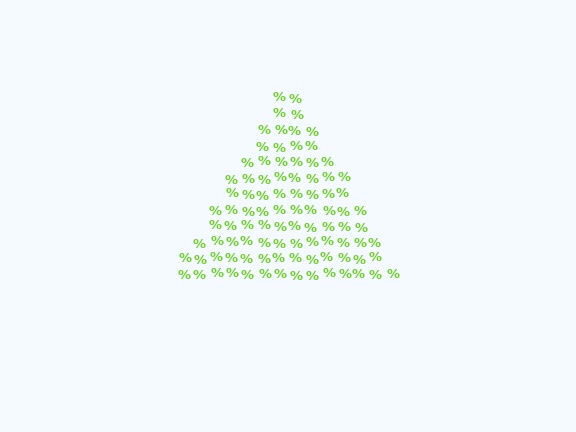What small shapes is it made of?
It is made of small percent signs.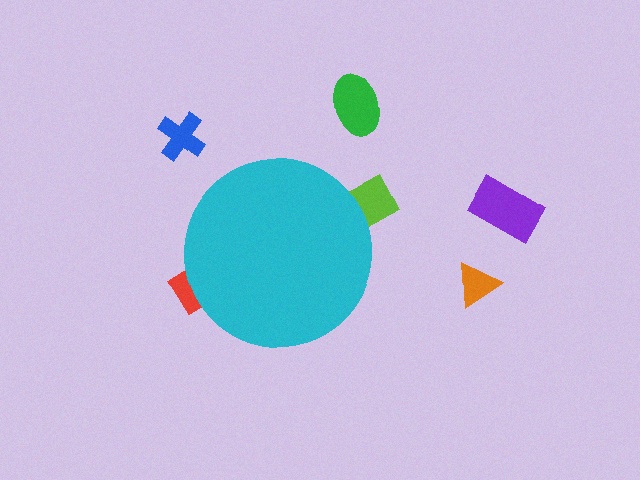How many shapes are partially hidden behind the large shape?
2 shapes are partially hidden.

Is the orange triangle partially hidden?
No, the orange triangle is fully visible.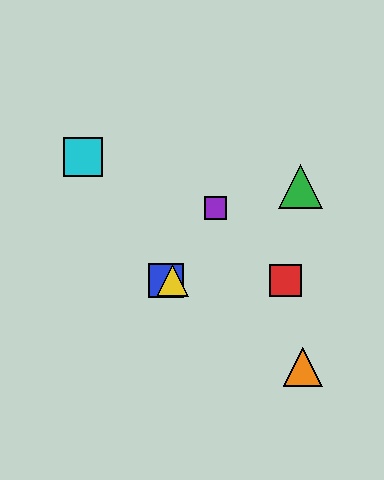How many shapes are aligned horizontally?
3 shapes (the red square, the blue square, the yellow triangle) are aligned horizontally.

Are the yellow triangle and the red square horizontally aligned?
Yes, both are at y≈281.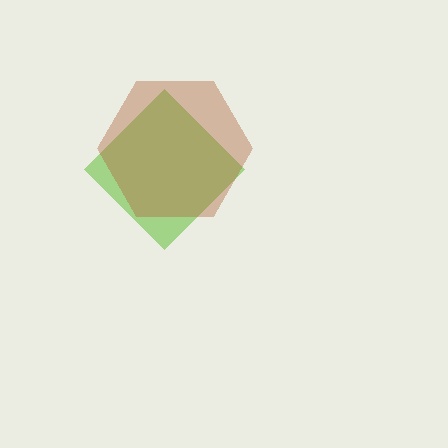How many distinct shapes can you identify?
There are 2 distinct shapes: a lime diamond, a brown hexagon.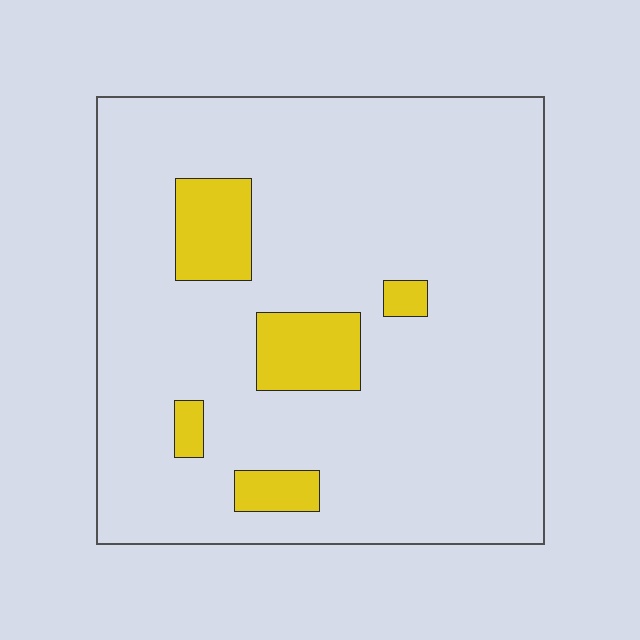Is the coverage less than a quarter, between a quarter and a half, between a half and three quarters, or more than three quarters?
Less than a quarter.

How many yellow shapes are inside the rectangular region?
5.